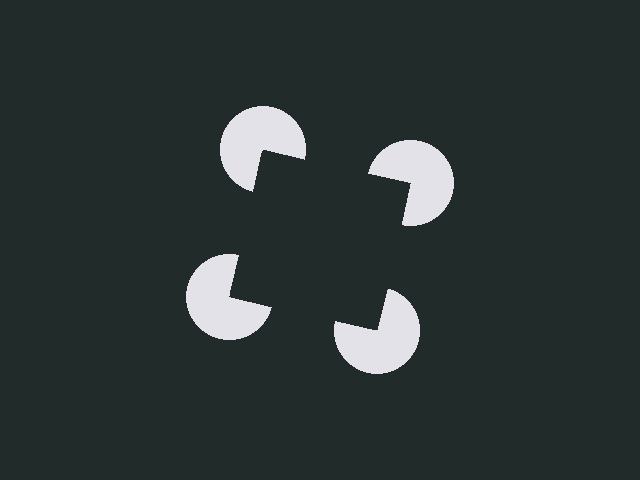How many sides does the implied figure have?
4 sides.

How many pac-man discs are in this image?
There are 4 — one at each vertex of the illusory square.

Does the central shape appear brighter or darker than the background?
It typically appears slightly darker than the background, even though no actual brightness change is drawn.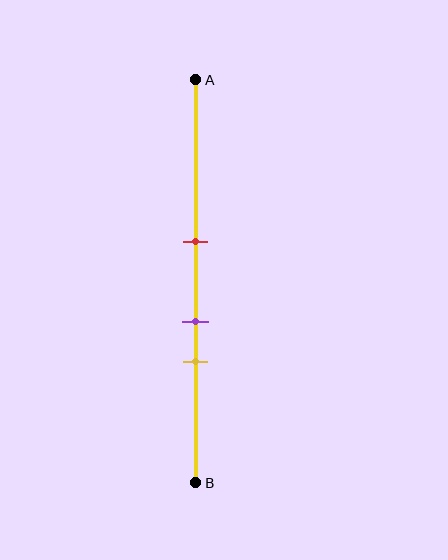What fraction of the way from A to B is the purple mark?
The purple mark is approximately 60% (0.6) of the way from A to B.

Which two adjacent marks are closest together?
The purple and yellow marks are the closest adjacent pair.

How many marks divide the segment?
There are 3 marks dividing the segment.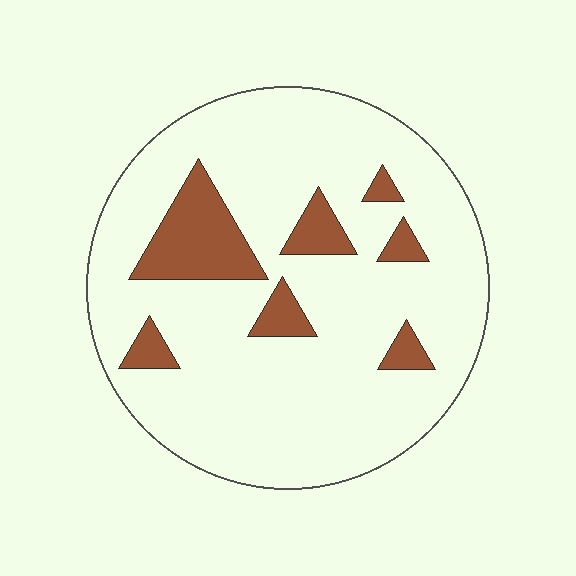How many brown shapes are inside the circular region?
7.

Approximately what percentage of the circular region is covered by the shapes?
Approximately 15%.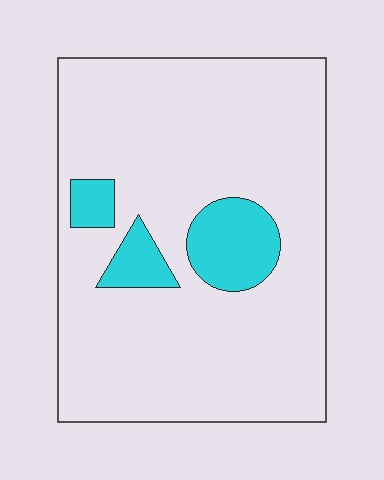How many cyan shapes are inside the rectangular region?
3.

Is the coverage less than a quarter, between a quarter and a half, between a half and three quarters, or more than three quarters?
Less than a quarter.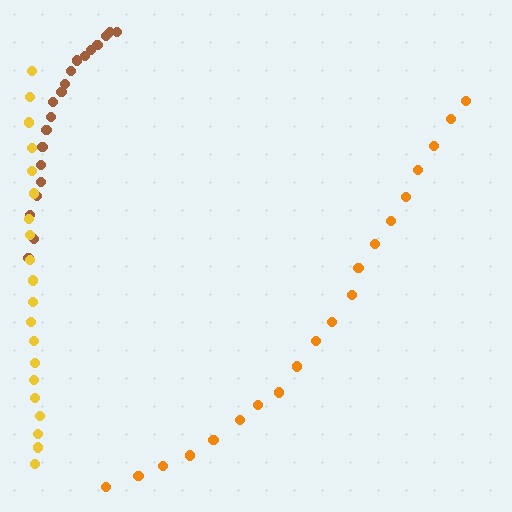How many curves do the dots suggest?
There are 3 distinct paths.